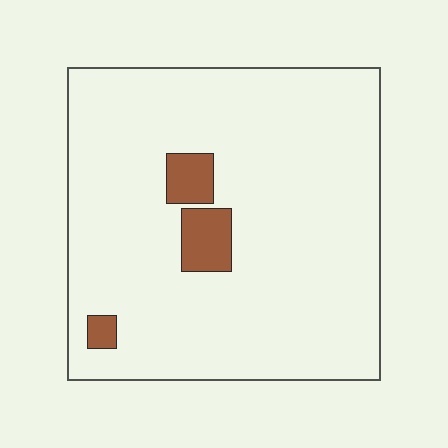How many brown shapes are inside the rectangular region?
3.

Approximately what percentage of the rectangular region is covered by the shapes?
Approximately 5%.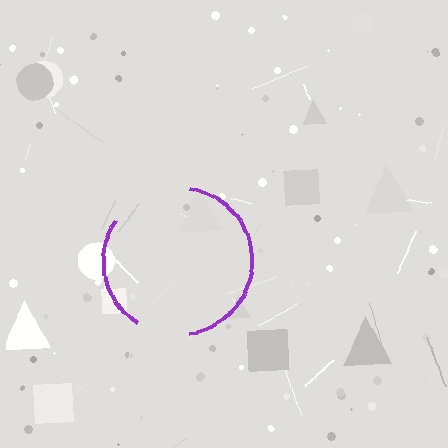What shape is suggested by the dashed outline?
The dashed outline suggests a circle.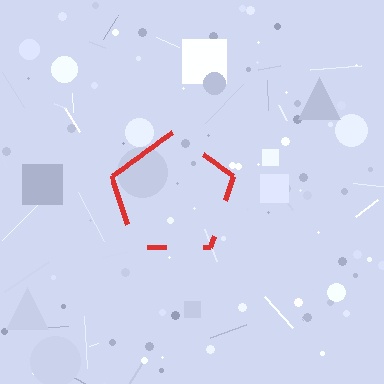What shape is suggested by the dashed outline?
The dashed outline suggests a pentagon.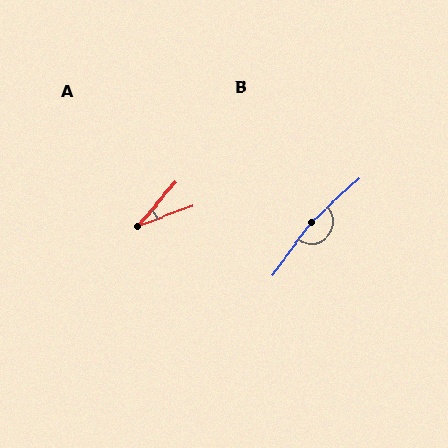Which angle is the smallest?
A, at approximately 29 degrees.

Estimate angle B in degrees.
Approximately 169 degrees.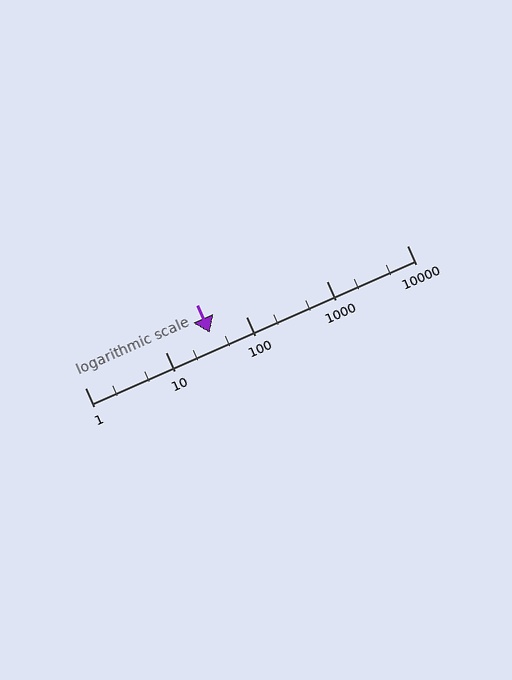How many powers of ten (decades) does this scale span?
The scale spans 4 decades, from 1 to 10000.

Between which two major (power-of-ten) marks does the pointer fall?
The pointer is between 10 and 100.